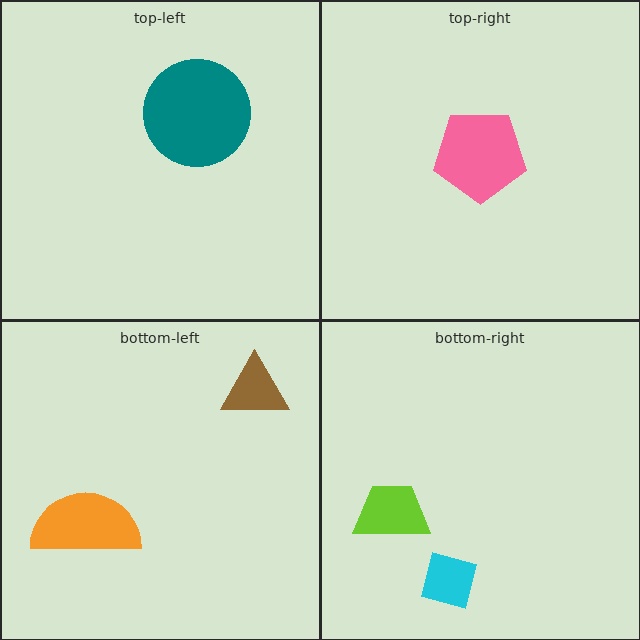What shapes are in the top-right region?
The pink pentagon.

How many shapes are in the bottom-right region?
2.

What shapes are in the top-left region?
The teal circle.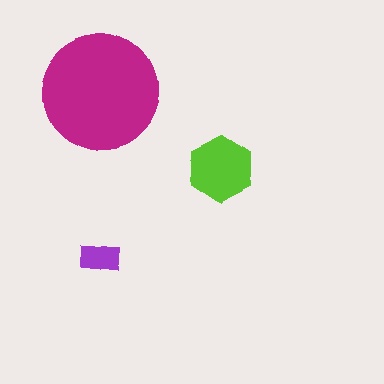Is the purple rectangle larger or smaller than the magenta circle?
Smaller.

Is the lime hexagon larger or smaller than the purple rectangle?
Larger.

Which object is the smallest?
The purple rectangle.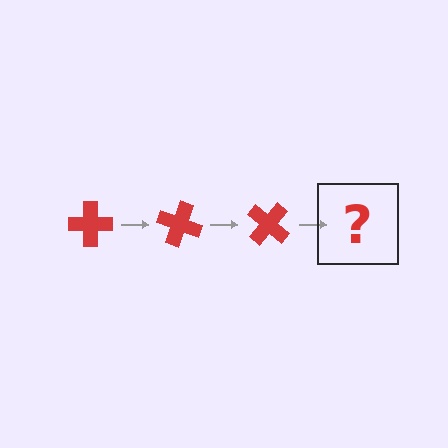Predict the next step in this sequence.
The next step is a red cross rotated 60 degrees.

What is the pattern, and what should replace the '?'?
The pattern is that the cross rotates 20 degrees each step. The '?' should be a red cross rotated 60 degrees.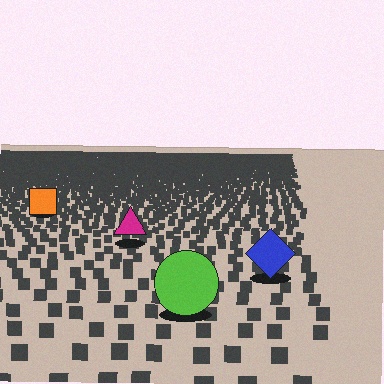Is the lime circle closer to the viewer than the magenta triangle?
Yes. The lime circle is closer — you can tell from the texture gradient: the ground texture is coarser near it.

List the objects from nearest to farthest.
From nearest to farthest: the lime circle, the blue diamond, the magenta triangle, the orange square.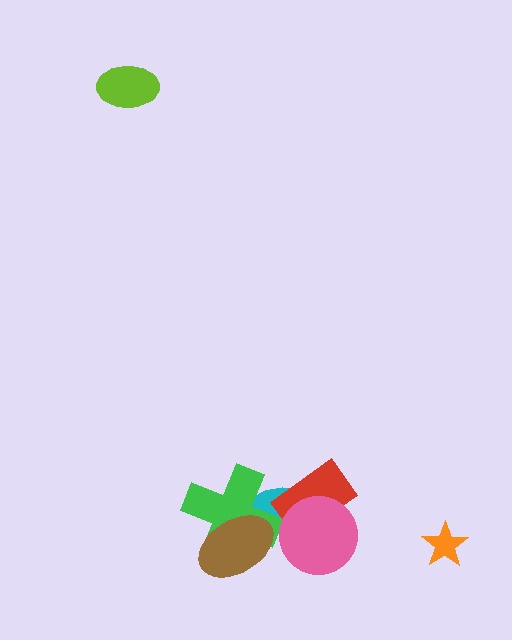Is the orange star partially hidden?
No, no other shape covers it.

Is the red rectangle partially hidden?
Yes, it is partially covered by another shape.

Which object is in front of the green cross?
The brown ellipse is in front of the green cross.